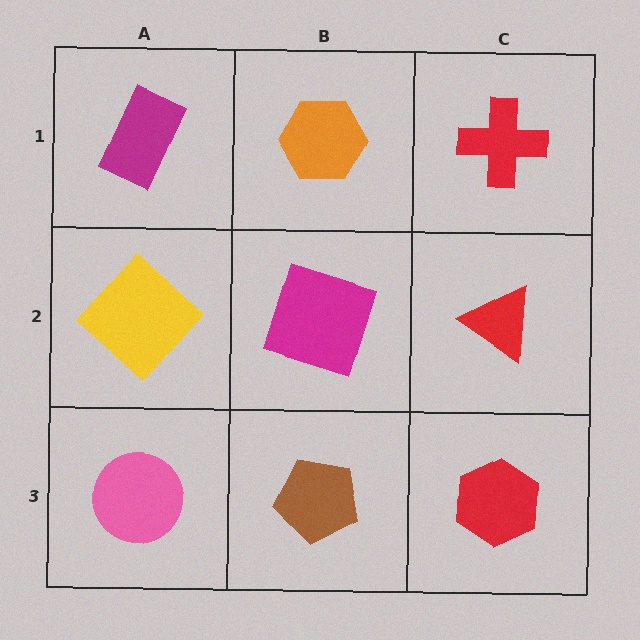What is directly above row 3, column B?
A magenta square.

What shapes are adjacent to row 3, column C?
A red triangle (row 2, column C), a brown pentagon (row 3, column B).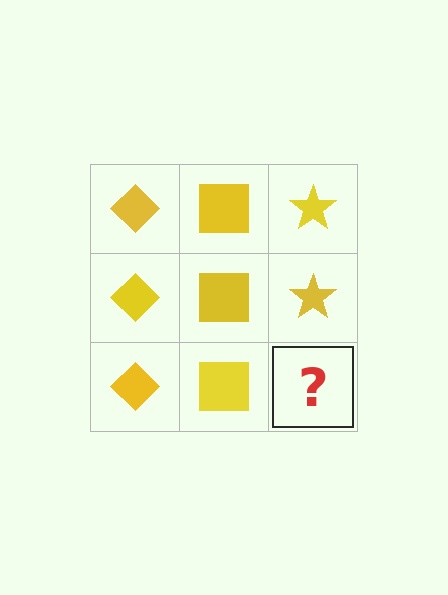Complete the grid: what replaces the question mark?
The question mark should be replaced with a yellow star.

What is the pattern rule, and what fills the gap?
The rule is that each column has a consistent shape. The gap should be filled with a yellow star.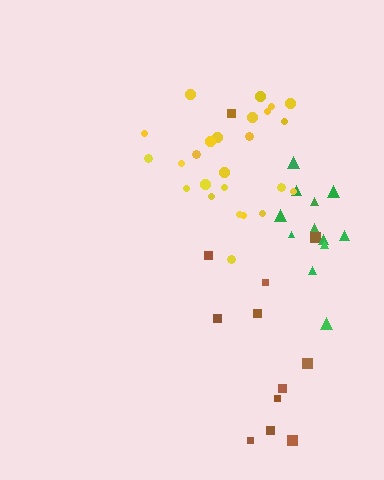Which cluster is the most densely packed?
Yellow.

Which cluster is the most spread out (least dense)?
Brown.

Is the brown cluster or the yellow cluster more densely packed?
Yellow.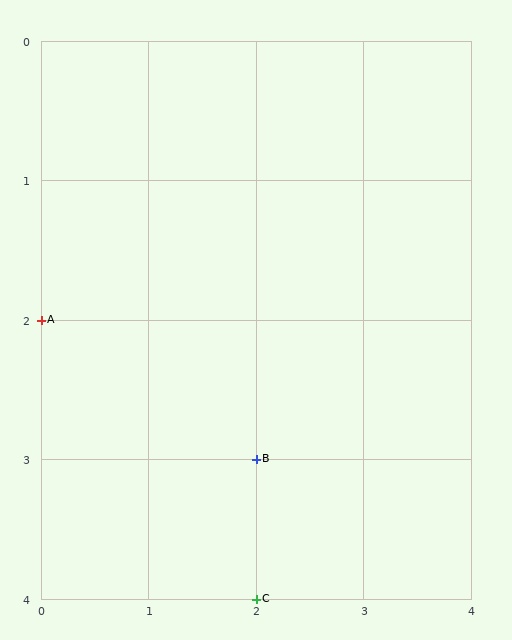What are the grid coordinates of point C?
Point C is at grid coordinates (2, 4).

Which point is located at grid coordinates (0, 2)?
Point A is at (0, 2).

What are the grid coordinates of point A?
Point A is at grid coordinates (0, 2).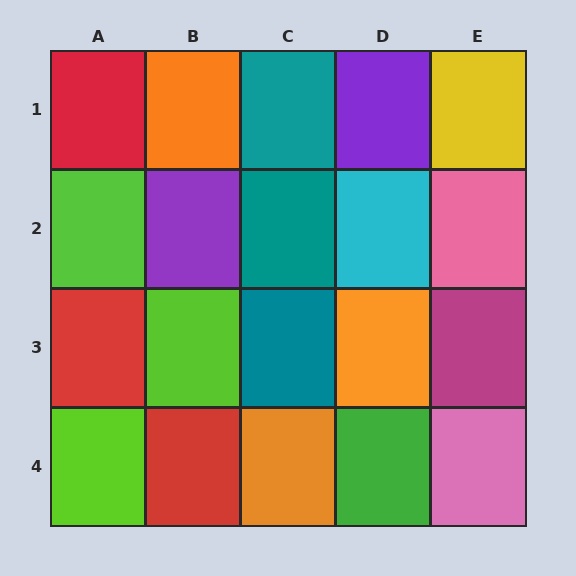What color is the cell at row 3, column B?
Lime.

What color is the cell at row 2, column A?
Lime.